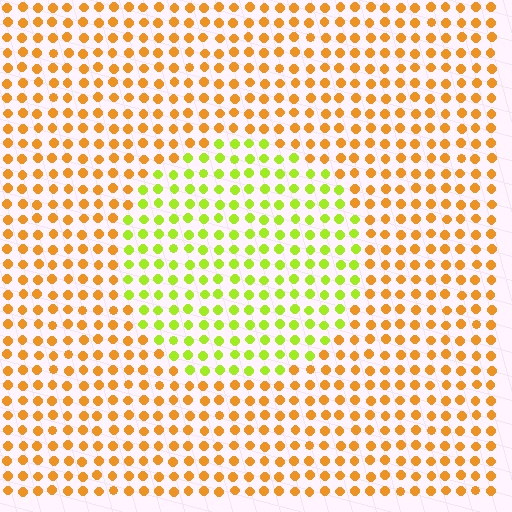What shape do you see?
I see a circle.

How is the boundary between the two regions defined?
The boundary is defined purely by a slight shift in hue (about 50 degrees). Spacing, size, and orientation are identical on both sides.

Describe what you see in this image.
The image is filled with small orange elements in a uniform arrangement. A circle-shaped region is visible where the elements are tinted to a slightly different hue, forming a subtle color boundary.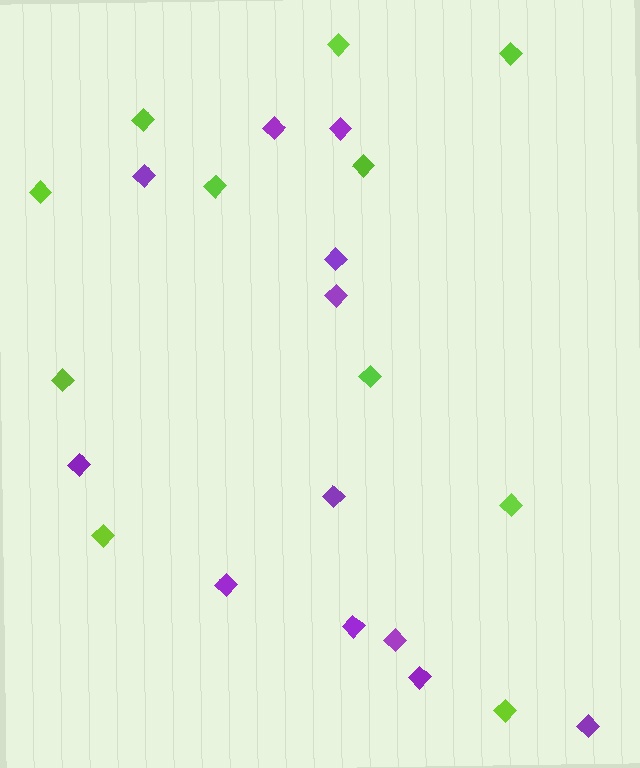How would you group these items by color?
There are 2 groups: one group of purple diamonds (12) and one group of lime diamonds (11).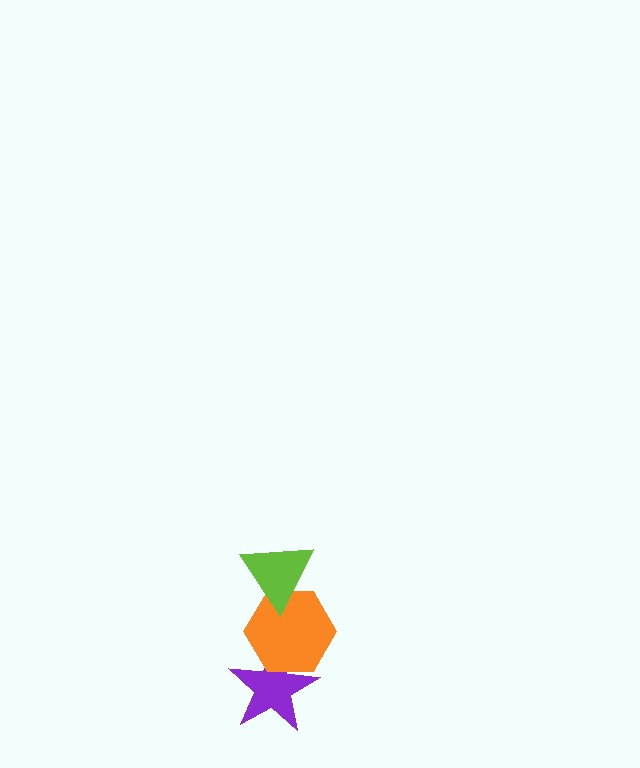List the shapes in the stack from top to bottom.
From top to bottom: the lime triangle, the orange hexagon, the purple star.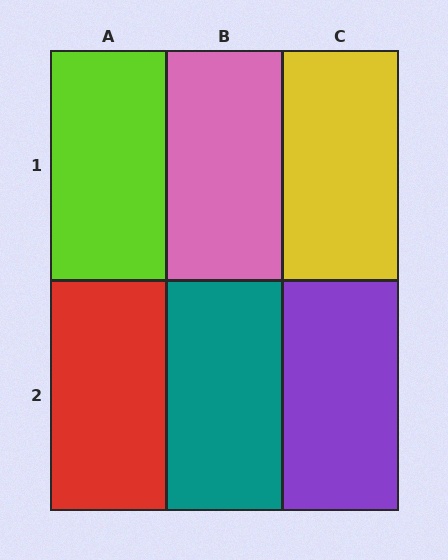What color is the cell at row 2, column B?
Teal.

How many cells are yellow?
1 cell is yellow.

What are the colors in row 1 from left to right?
Lime, pink, yellow.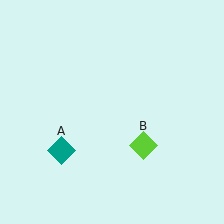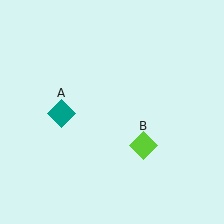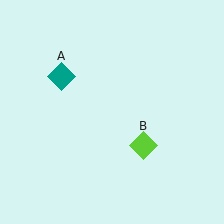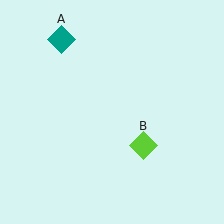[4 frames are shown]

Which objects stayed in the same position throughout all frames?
Lime diamond (object B) remained stationary.